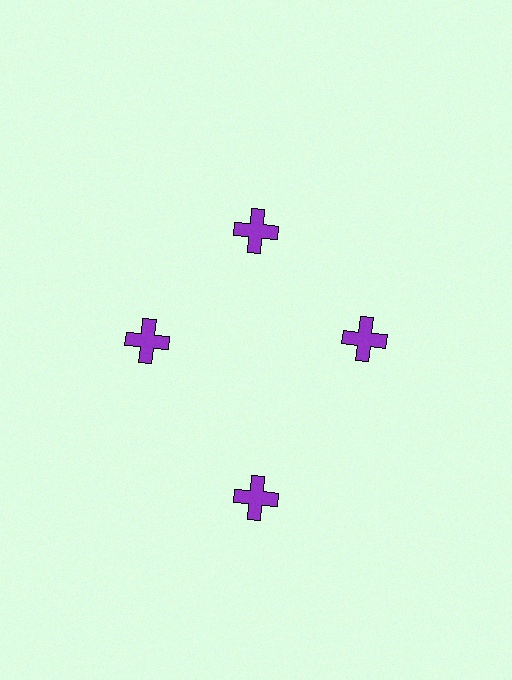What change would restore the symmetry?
The symmetry would be restored by moving it inward, back onto the ring so that all 4 crosses sit at equal angles and equal distance from the center.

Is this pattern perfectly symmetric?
No. The 4 purple crosses are arranged in a ring, but one element near the 6 o'clock position is pushed outward from the center, breaking the 4-fold rotational symmetry.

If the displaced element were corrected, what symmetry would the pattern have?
It would have 4-fold rotational symmetry — the pattern would map onto itself every 90 degrees.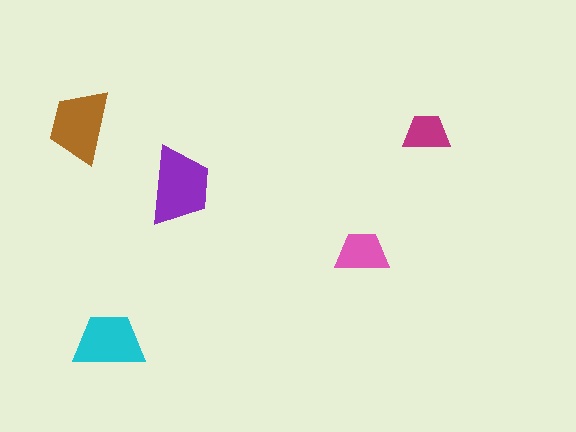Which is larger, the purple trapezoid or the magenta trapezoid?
The purple one.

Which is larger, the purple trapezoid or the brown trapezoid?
The purple one.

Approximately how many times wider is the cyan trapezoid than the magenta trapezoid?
About 1.5 times wider.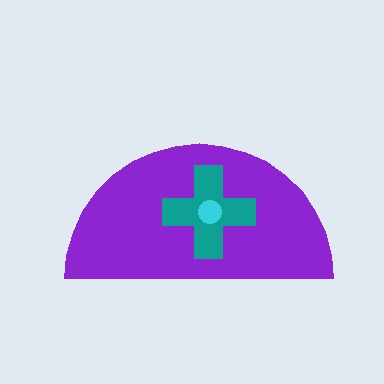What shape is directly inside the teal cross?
The cyan circle.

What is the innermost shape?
The cyan circle.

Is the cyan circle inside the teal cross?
Yes.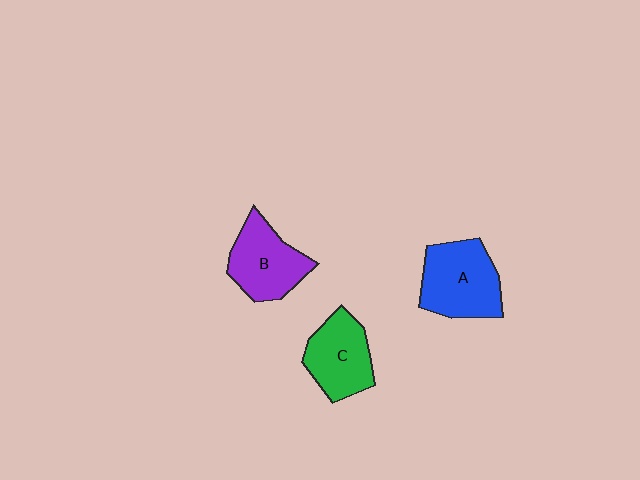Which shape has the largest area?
Shape A (blue).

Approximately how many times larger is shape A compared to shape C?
Approximately 1.2 times.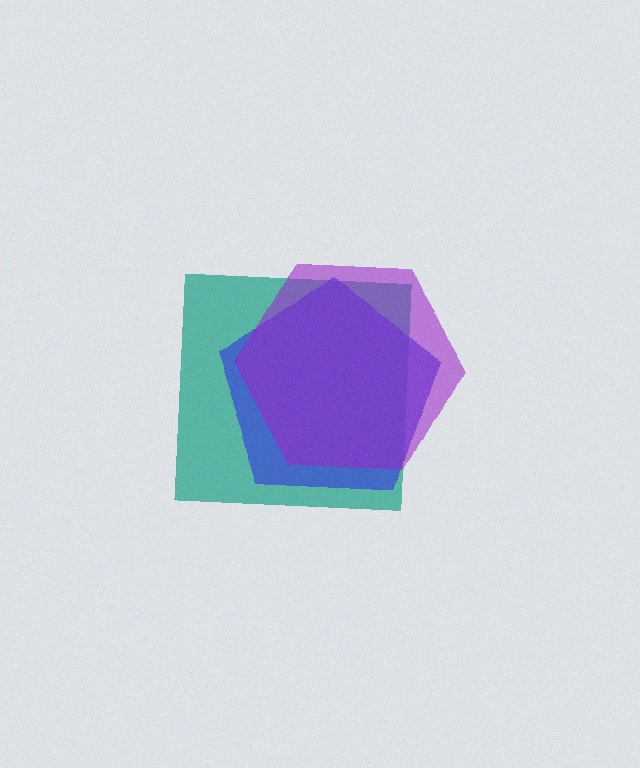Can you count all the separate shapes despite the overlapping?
Yes, there are 3 separate shapes.